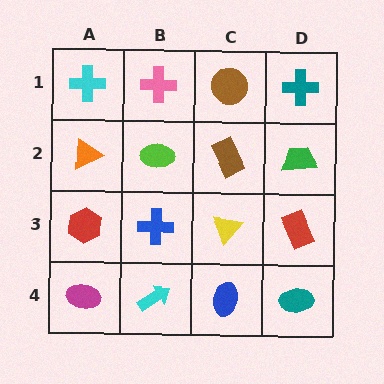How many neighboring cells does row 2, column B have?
4.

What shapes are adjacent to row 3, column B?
A lime ellipse (row 2, column B), a cyan arrow (row 4, column B), a red hexagon (row 3, column A), a yellow triangle (row 3, column C).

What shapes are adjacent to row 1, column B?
A lime ellipse (row 2, column B), a cyan cross (row 1, column A), a brown circle (row 1, column C).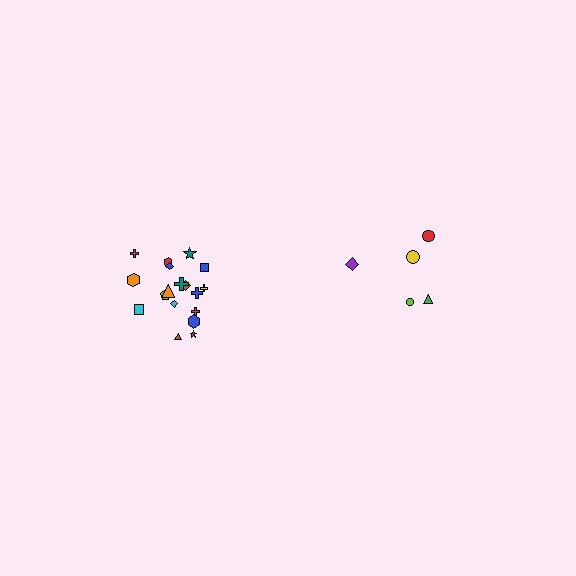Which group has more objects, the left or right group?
The left group.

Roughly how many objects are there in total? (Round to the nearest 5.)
Roughly 25 objects in total.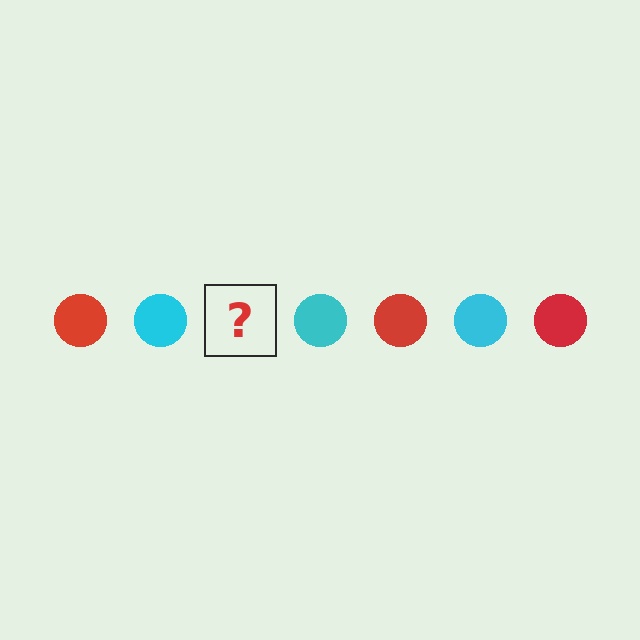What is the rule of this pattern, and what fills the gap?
The rule is that the pattern cycles through red, cyan circles. The gap should be filled with a red circle.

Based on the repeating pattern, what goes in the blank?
The blank should be a red circle.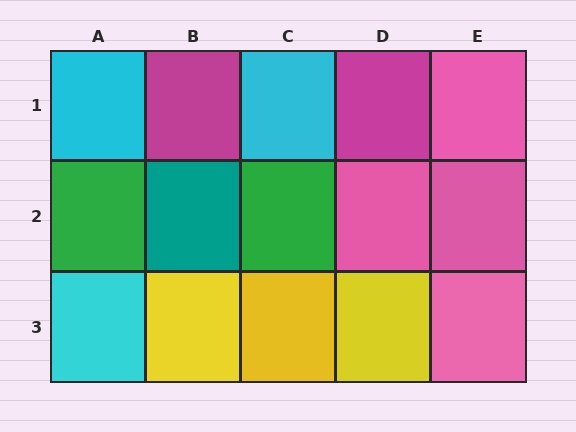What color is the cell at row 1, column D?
Magenta.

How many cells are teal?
1 cell is teal.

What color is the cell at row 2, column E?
Pink.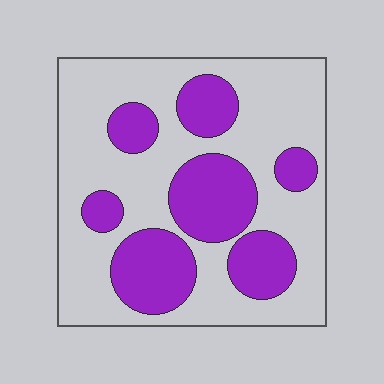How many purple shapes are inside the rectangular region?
7.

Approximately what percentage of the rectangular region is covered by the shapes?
Approximately 35%.